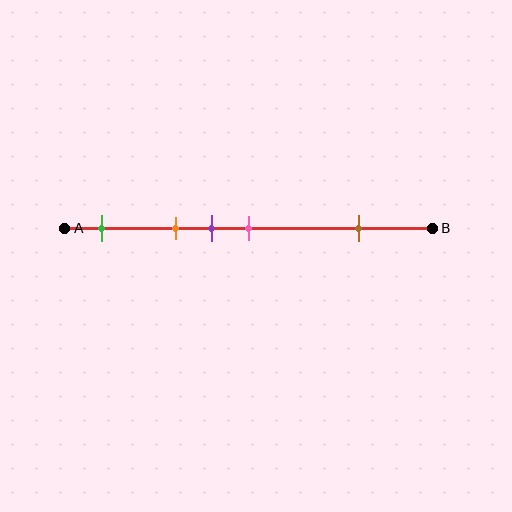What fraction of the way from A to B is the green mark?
The green mark is approximately 10% (0.1) of the way from A to B.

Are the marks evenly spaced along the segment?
No, the marks are not evenly spaced.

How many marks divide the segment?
There are 5 marks dividing the segment.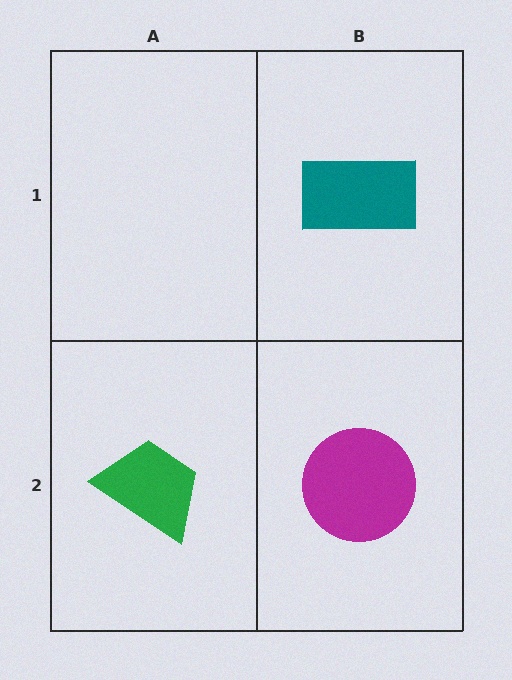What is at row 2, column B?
A magenta circle.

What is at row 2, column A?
A green trapezoid.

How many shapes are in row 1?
1 shape.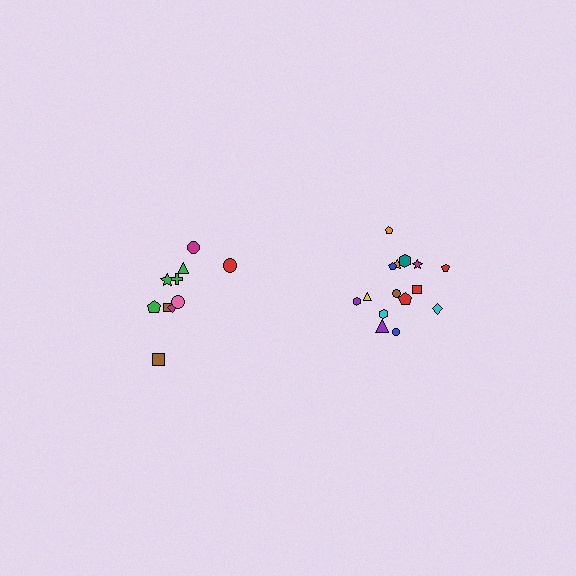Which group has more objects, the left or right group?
The right group.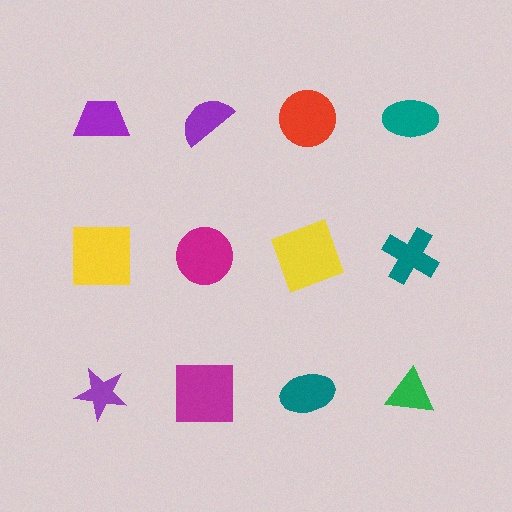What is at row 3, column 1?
A purple star.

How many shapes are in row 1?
4 shapes.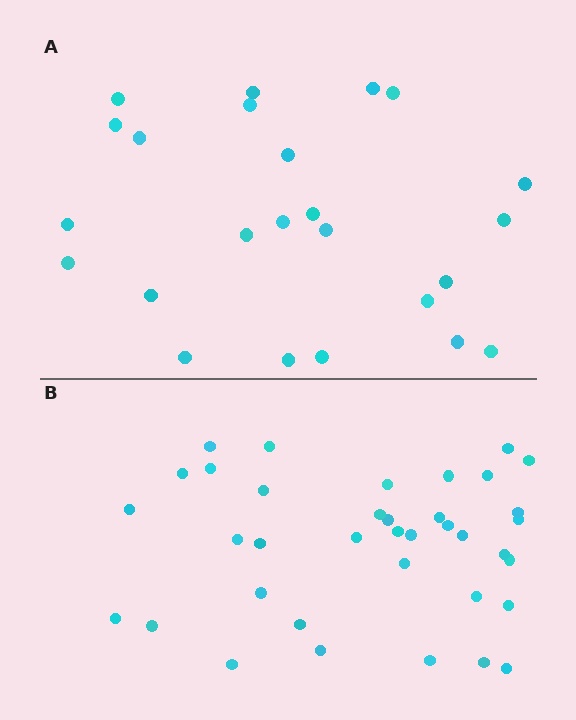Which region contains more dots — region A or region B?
Region B (the bottom region) has more dots.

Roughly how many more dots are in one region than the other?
Region B has approximately 15 more dots than region A.